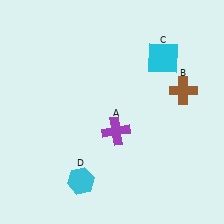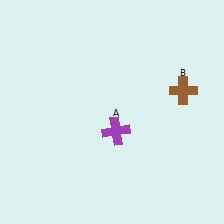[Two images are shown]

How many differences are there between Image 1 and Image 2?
There are 2 differences between the two images.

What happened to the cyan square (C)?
The cyan square (C) was removed in Image 2. It was in the top-right area of Image 1.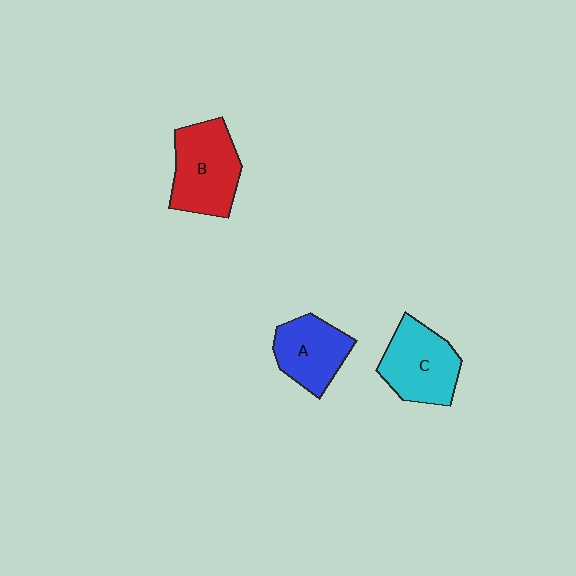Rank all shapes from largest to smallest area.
From largest to smallest: B (red), C (cyan), A (blue).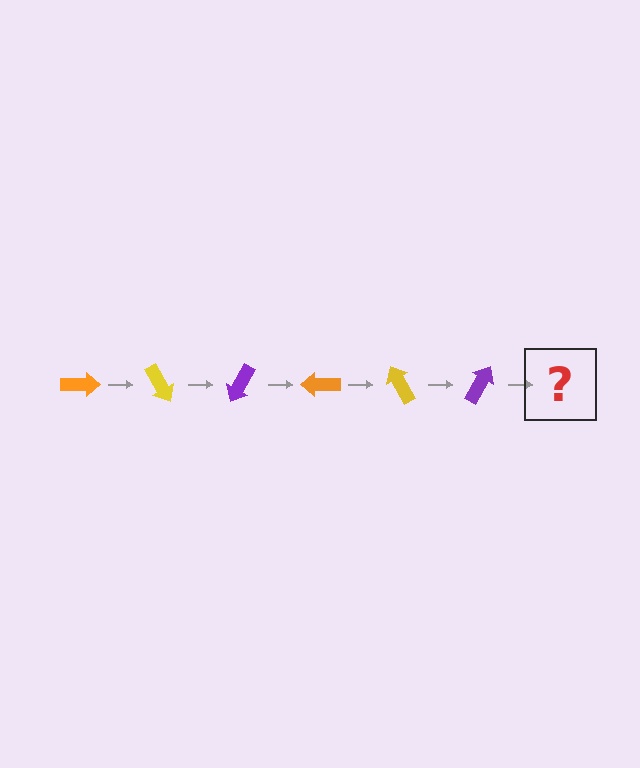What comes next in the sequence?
The next element should be an orange arrow, rotated 360 degrees from the start.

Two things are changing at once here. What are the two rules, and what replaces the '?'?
The two rules are that it rotates 60 degrees each step and the color cycles through orange, yellow, and purple. The '?' should be an orange arrow, rotated 360 degrees from the start.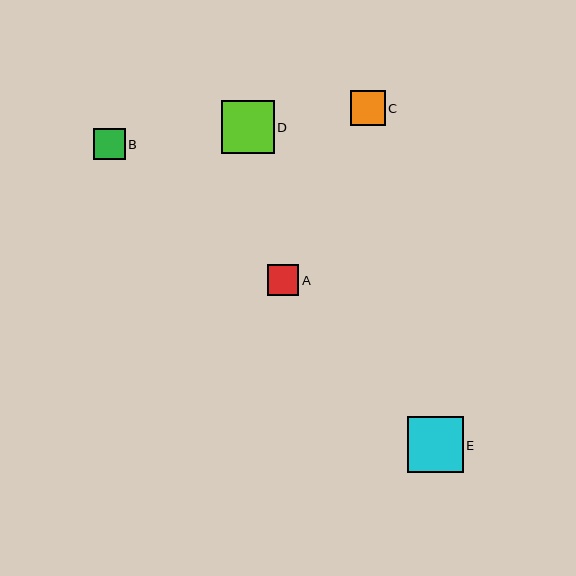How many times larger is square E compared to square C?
Square E is approximately 1.6 times the size of square C.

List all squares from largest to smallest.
From largest to smallest: E, D, C, B, A.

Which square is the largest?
Square E is the largest with a size of approximately 56 pixels.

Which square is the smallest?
Square A is the smallest with a size of approximately 31 pixels.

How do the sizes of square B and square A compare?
Square B and square A are approximately the same size.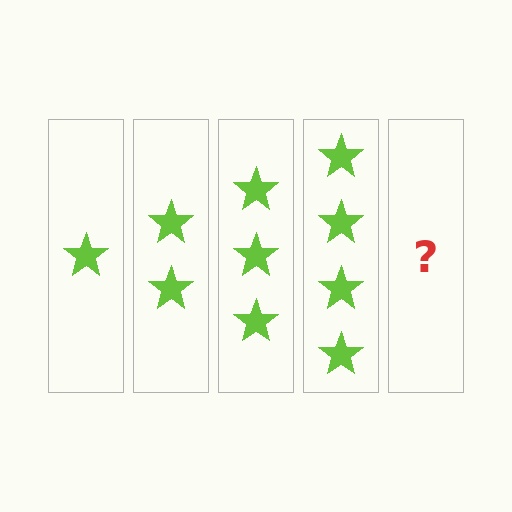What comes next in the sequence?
The next element should be 5 stars.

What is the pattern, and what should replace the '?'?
The pattern is that each step adds one more star. The '?' should be 5 stars.